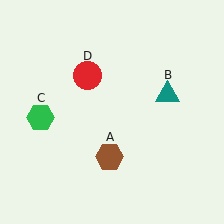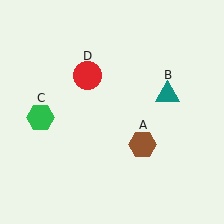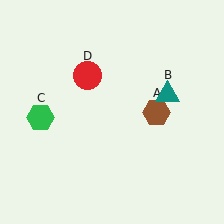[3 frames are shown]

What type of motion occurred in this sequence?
The brown hexagon (object A) rotated counterclockwise around the center of the scene.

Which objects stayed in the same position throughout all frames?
Teal triangle (object B) and green hexagon (object C) and red circle (object D) remained stationary.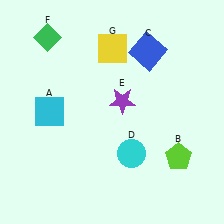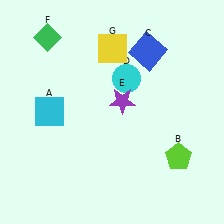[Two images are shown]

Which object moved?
The cyan circle (D) moved up.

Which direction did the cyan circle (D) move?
The cyan circle (D) moved up.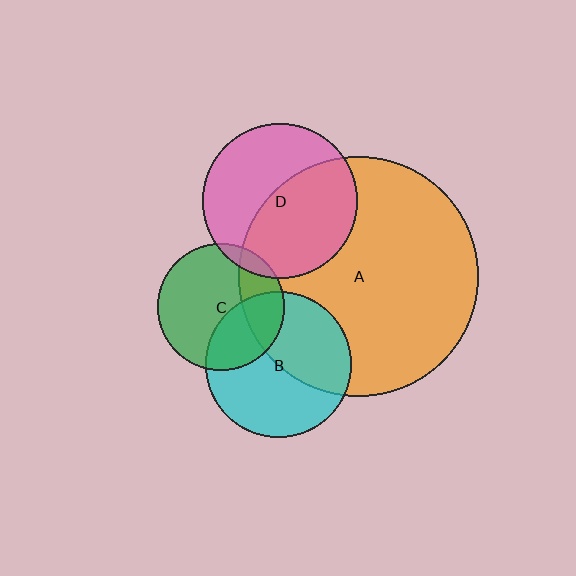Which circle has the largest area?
Circle A (orange).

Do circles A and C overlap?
Yes.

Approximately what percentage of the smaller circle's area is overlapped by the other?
Approximately 25%.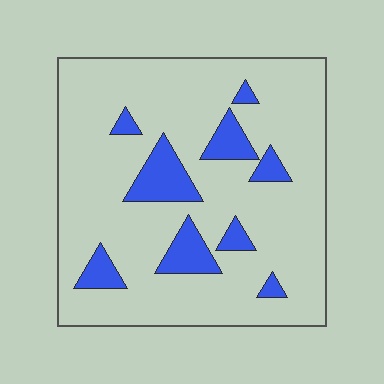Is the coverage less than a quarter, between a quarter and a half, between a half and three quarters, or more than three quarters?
Less than a quarter.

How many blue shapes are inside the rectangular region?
9.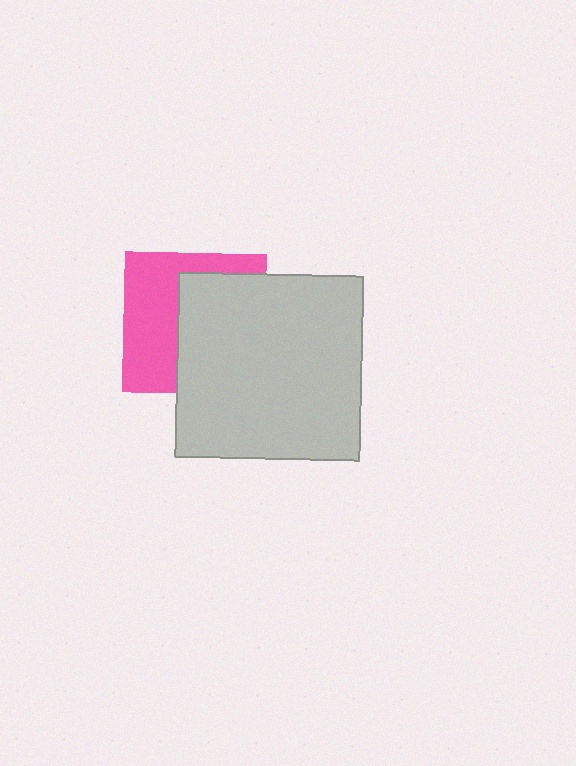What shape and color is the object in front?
The object in front is a light gray square.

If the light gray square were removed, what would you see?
You would see the complete pink square.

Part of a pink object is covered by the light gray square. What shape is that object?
It is a square.